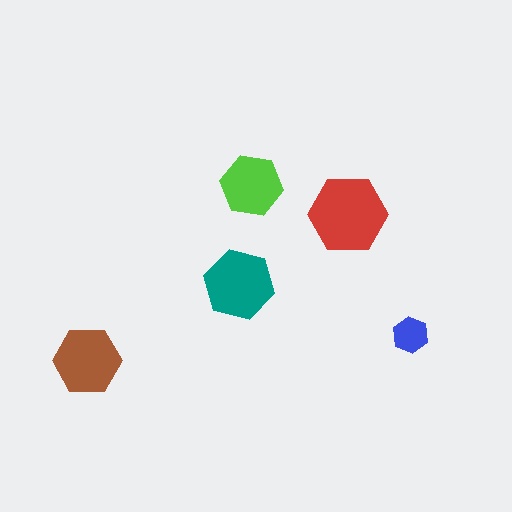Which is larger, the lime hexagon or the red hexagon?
The red one.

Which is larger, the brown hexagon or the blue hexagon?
The brown one.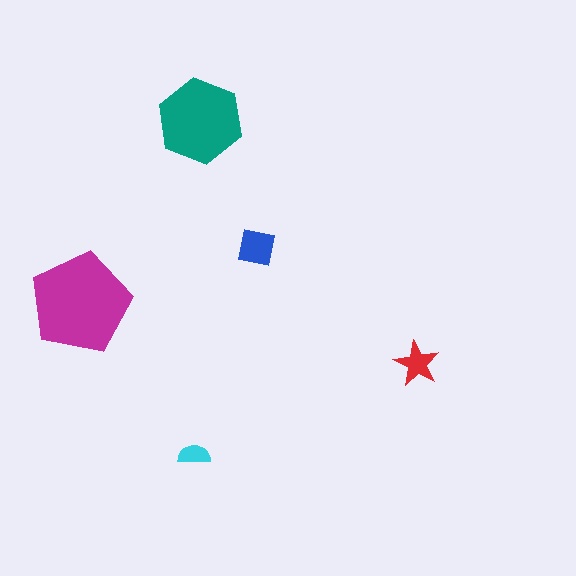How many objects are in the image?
There are 5 objects in the image.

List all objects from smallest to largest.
The cyan semicircle, the red star, the blue square, the teal hexagon, the magenta pentagon.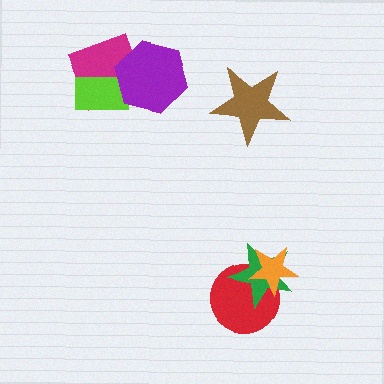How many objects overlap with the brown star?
0 objects overlap with the brown star.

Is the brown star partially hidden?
No, no other shape covers it.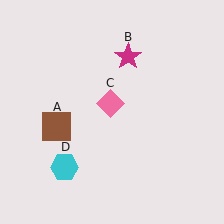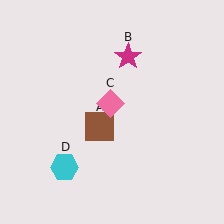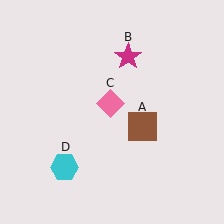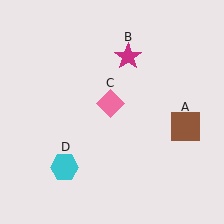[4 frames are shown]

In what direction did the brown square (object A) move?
The brown square (object A) moved right.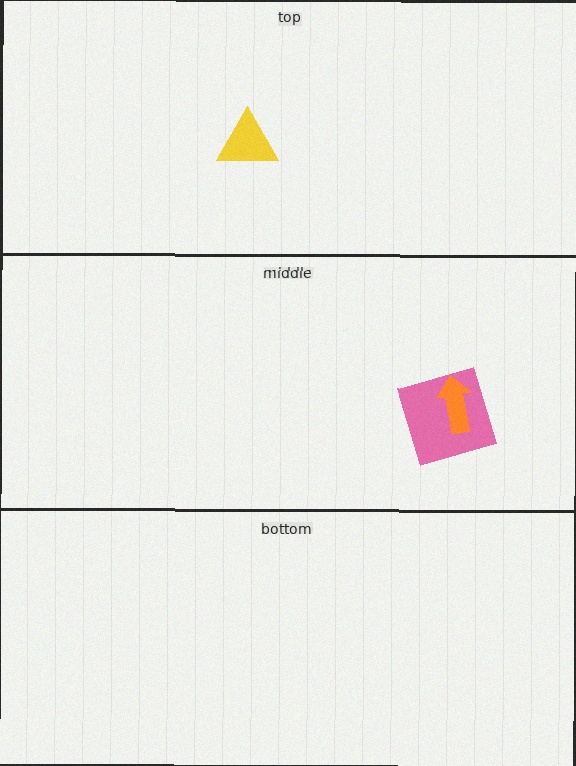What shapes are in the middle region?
The pink square, the orange arrow.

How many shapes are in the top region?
1.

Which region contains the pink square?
The middle region.